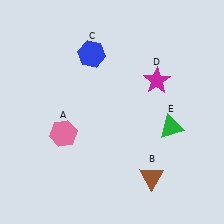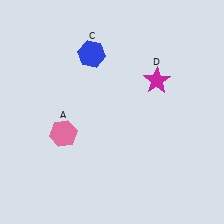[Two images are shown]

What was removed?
The brown triangle (B), the green triangle (E) were removed in Image 2.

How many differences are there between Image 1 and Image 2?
There are 2 differences between the two images.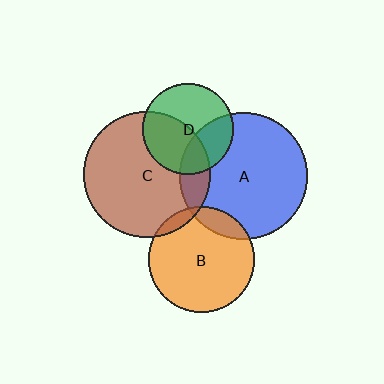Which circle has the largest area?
Circle A (blue).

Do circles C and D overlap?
Yes.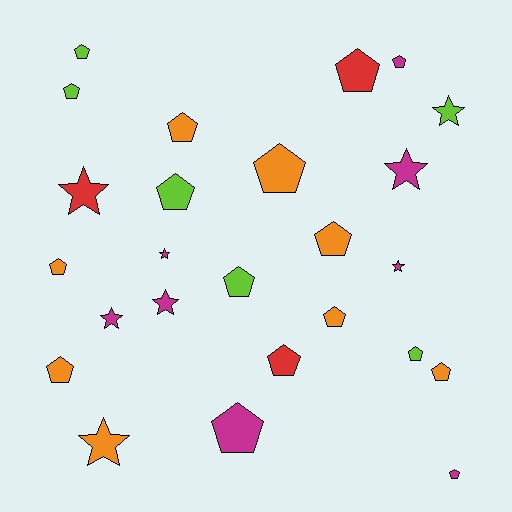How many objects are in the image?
There are 25 objects.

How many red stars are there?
There is 1 red star.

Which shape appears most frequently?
Pentagon, with 17 objects.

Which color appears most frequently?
Magenta, with 8 objects.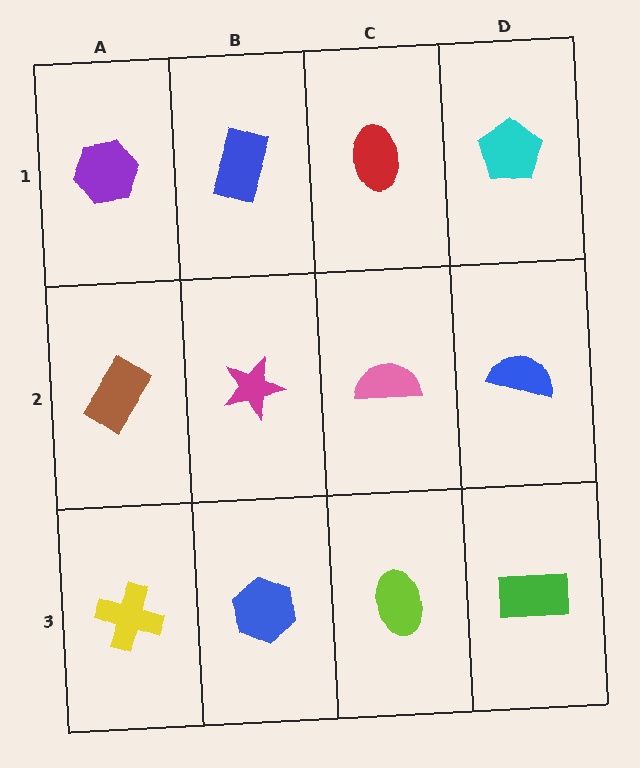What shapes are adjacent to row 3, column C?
A pink semicircle (row 2, column C), a blue hexagon (row 3, column B), a green rectangle (row 3, column D).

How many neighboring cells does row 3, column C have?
3.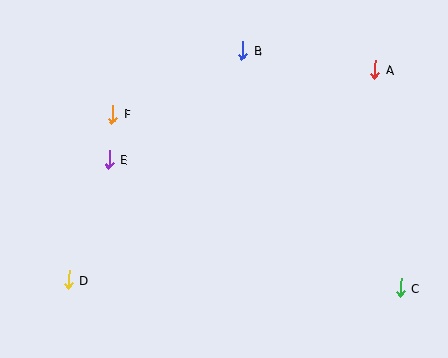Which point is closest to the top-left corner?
Point F is closest to the top-left corner.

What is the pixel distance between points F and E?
The distance between F and E is 46 pixels.